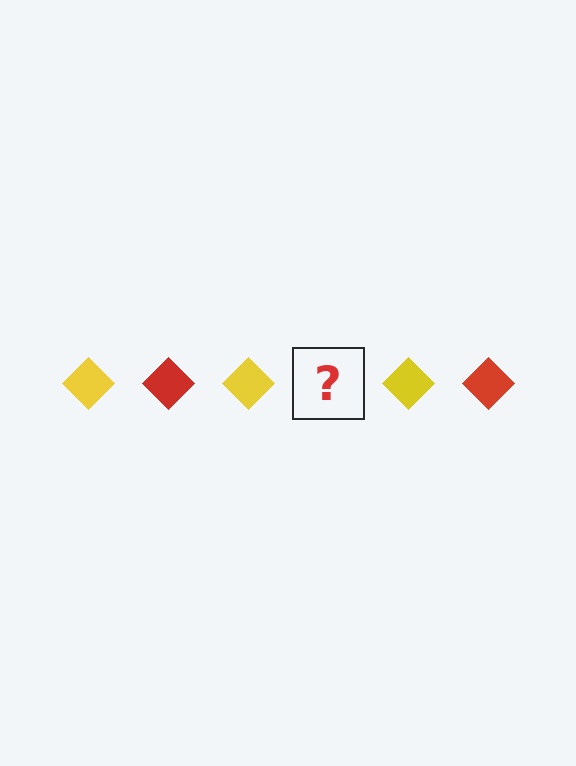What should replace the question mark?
The question mark should be replaced with a red diamond.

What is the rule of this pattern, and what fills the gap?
The rule is that the pattern cycles through yellow, red diamonds. The gap should be filled with a red diamond.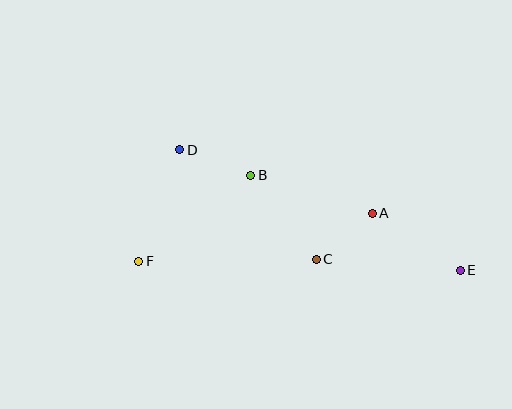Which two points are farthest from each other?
Points E and F are farthest from each other.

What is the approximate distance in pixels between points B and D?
The distance between B and D is approximately 76 pixels.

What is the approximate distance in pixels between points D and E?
The distance between D and E is approximately 306 pixels.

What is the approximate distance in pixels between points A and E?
The distance between A and E is approximately 105 pixels.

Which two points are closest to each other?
Points A and C are closest to each other.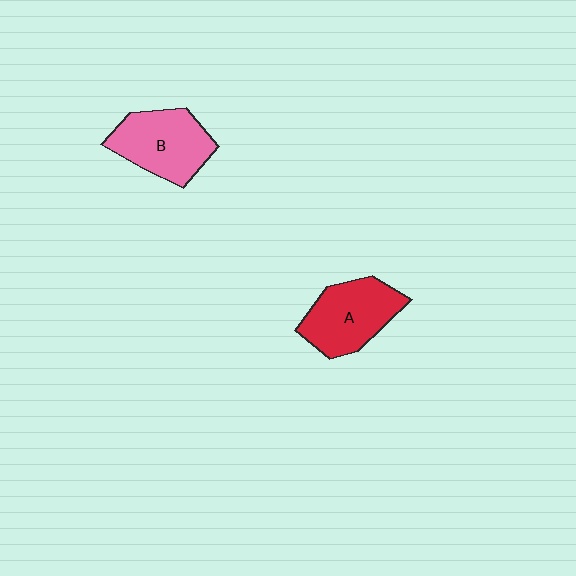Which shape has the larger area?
Shape B (pink).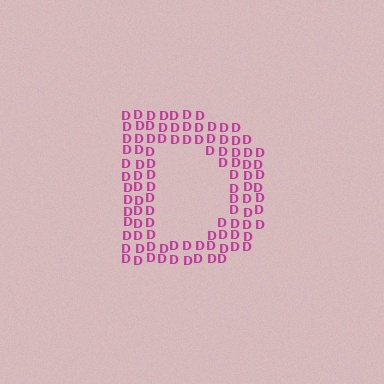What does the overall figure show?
The overall figure shows the letter D.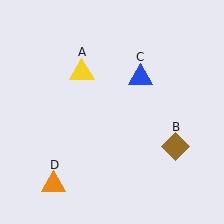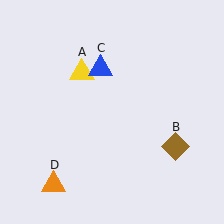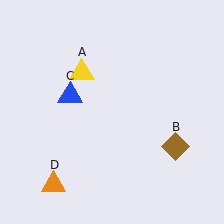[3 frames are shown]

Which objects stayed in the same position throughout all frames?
Yellow triangle (object A) and brown diamond (object B) and orange triangle (object D) remained stationary.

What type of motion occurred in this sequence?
The blue triangle (object C) rotated counterclockwise around the center of the scene.